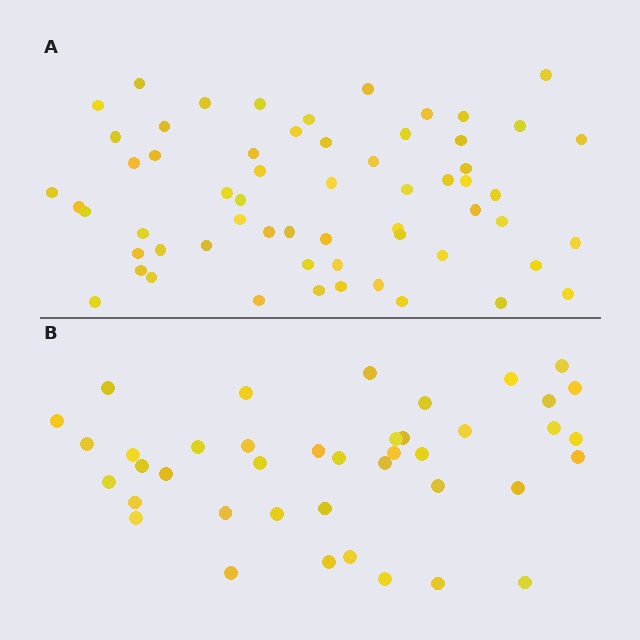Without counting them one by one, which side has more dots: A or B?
Region A (the top region) has more dots.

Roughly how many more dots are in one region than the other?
Region A has approximately 20 more dots than region B.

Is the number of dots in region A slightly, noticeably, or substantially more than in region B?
Region A has substantially more. The ratio is roughly 1.5 to 1.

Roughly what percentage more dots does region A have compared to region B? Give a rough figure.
About 45% more.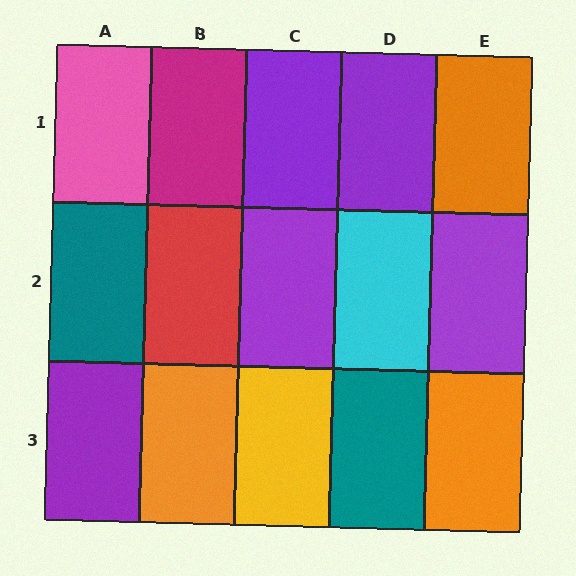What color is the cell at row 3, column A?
Purple.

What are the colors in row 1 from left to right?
Pink, magenta, purple, purple, orange.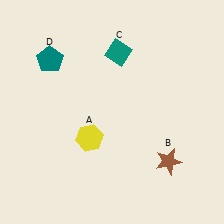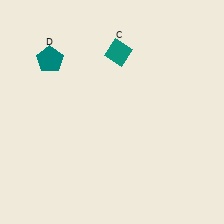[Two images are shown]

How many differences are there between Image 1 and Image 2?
There are 2 differences between the two images.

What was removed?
The yellow hexagon (A), the brown star (B) were removed in Image 2.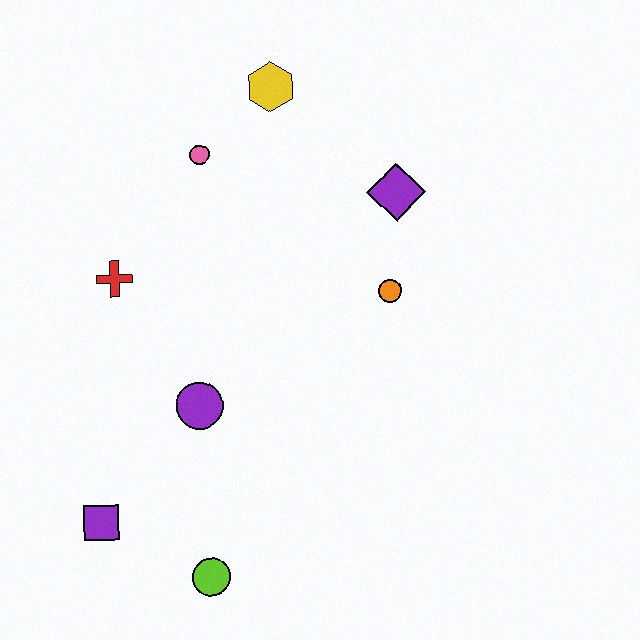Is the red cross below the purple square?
No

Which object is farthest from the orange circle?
The purple square is farthest from the orange circle.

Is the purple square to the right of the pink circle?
No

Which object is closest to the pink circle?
The yellow hexagon is closest to the pink circle.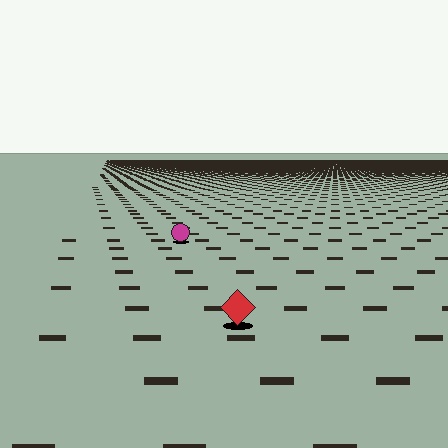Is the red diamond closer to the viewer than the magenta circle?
Yes. The red diamond is closer — you can tell from the texture gradient: the ground texture is coarser near it.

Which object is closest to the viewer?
The red diamond is closest. The texture marks near it are larger and more spread out.